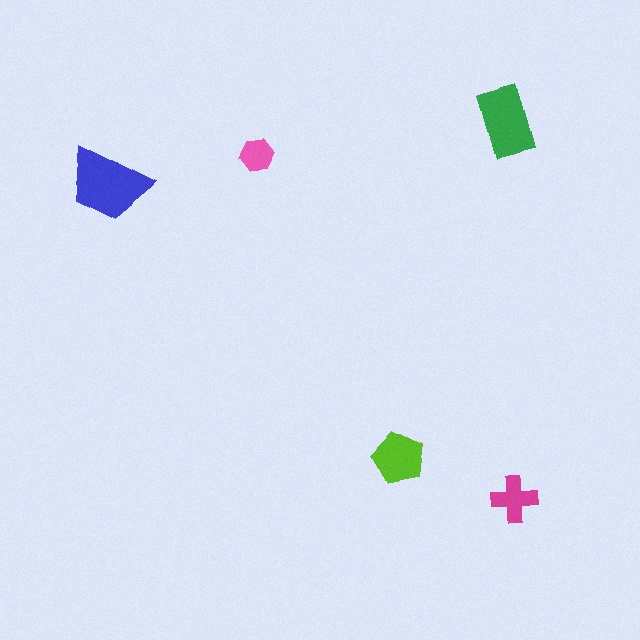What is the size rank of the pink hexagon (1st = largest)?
5th.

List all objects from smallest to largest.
The pink hexagon, the magenta cross, the lime pentagon, the green rectangle, the blue trapezoid.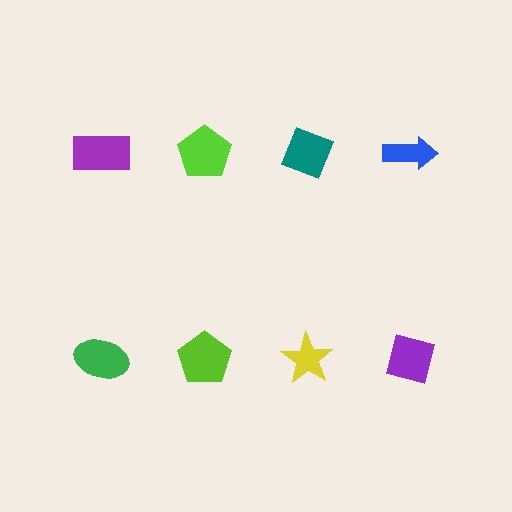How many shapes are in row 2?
4 shapes.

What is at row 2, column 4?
A purple square.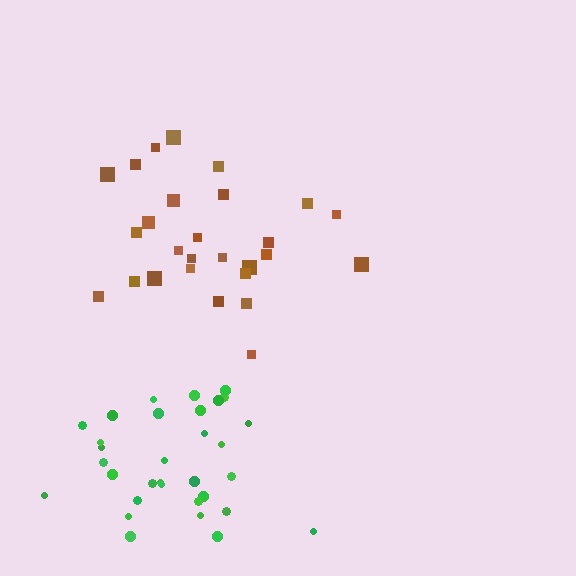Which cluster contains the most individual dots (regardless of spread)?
Green (33).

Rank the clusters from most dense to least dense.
green, brown.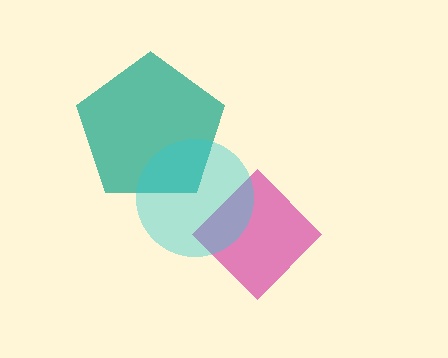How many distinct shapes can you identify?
There are 3 distinct shapes: a teal pentagon, a magenta diamond, a cyan circle.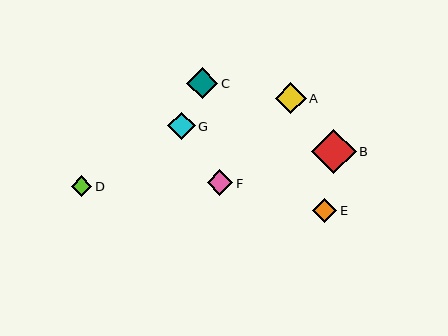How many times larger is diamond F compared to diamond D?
Diamond F is approximately 1.3 times the size of diamond D.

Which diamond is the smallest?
Diamond D is the smallest with a size of approximately 20 pixels.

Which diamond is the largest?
Diamond B is the largest with a size of approximately 44 pixels.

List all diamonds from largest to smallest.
From largest to smallest: B, A, C, G, F, E, D.